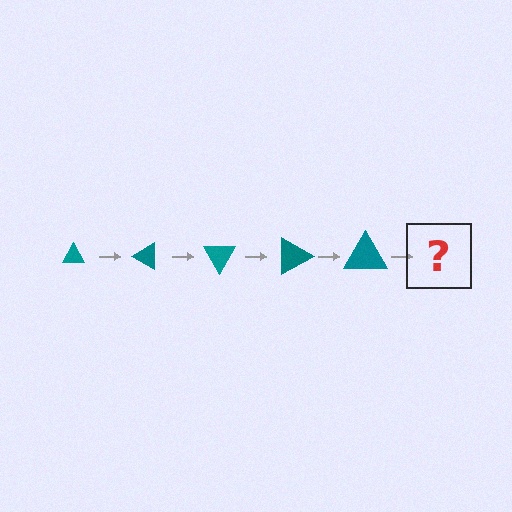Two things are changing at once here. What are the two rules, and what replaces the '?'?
The two rules are that the triangle grows larger each step and it rotates 30 degrees each step. The '?' should be a triangle, larger than the previous one and rotated 150 degrees from the start.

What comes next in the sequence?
The next element should be a triangle, larger than the previous one and rotated 150 degrees from the start.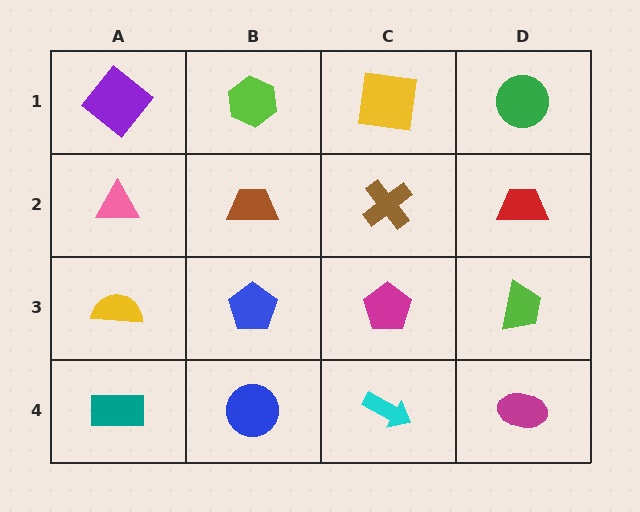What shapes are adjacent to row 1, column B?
A brown trapezoid (row 2, column B), a purple diamond (row 1, column A), a yellow square (row 1, column C).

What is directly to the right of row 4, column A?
A blue circle.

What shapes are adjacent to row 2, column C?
A yellow square (row 1, column C), a magenta pentagon (row 3, column C), a brown trapezoid (row 2, column B), a red trapezoid (row 2, column D).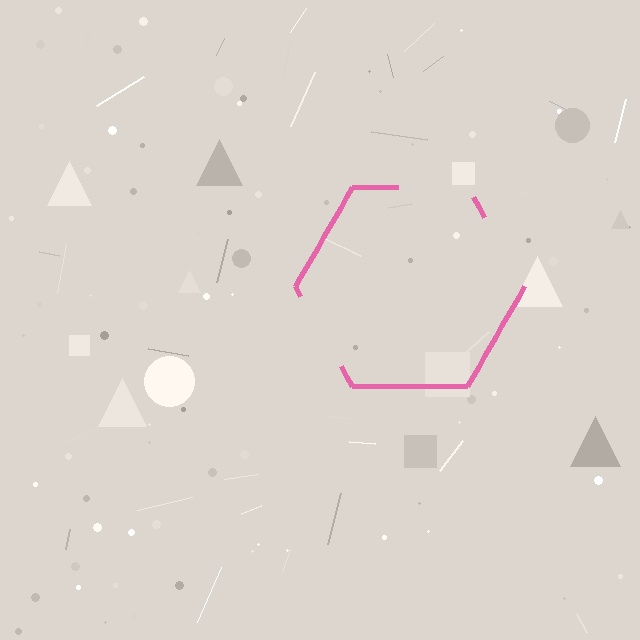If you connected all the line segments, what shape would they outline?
They would outline a hexagon.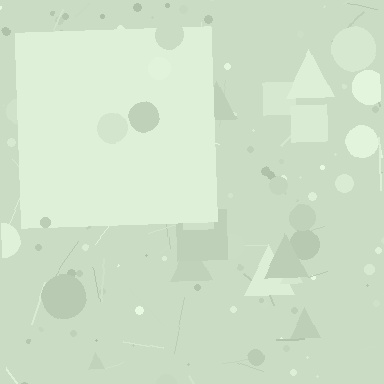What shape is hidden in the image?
A square is hidden in the image.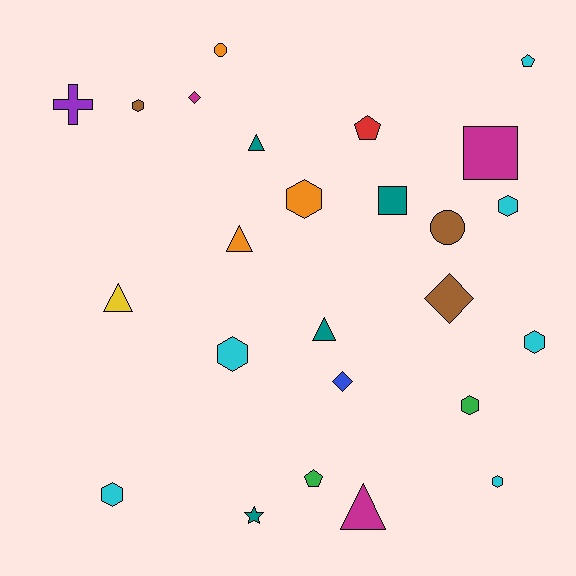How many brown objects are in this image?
There are 3 brown objects.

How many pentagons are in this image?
There are 3 pentagons.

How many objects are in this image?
There are 25 objects.